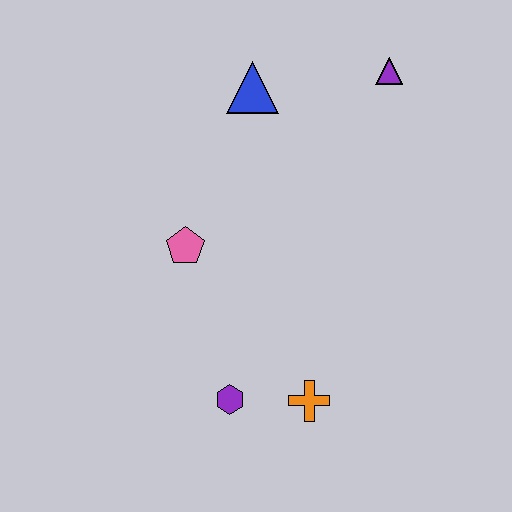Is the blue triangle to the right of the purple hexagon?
Yes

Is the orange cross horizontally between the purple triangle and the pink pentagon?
Yes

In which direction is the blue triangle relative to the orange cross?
The blue triangle is above the orange cross.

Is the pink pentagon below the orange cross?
No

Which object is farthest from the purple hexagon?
The purple triangle is farthest from the purple hexagon.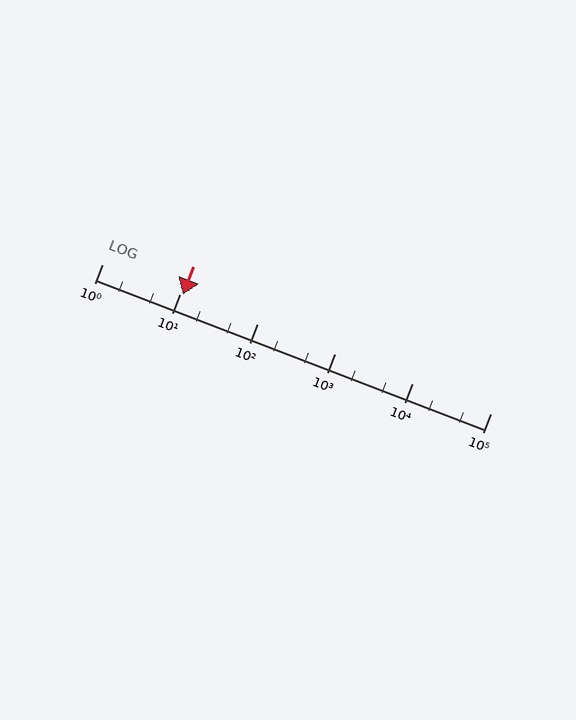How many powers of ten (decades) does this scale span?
The scale spans 5 decades, from 1 to 100000.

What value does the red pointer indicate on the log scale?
The pointer indicates approximately 11.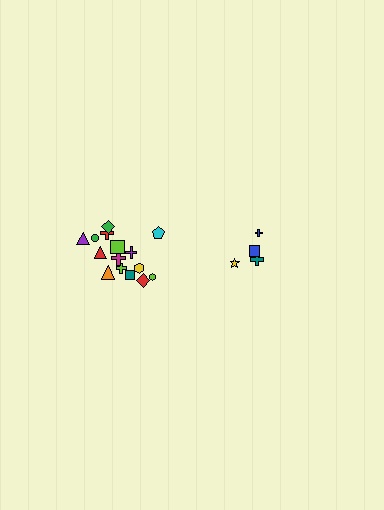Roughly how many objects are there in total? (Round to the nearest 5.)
Roughly 20 objects in total.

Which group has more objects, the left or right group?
The left group.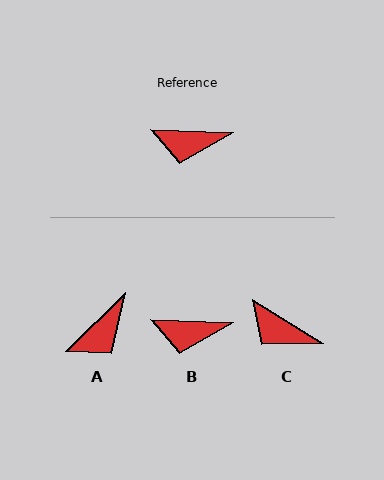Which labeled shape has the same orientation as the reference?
B.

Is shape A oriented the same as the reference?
No, it is off by about 47 degrees.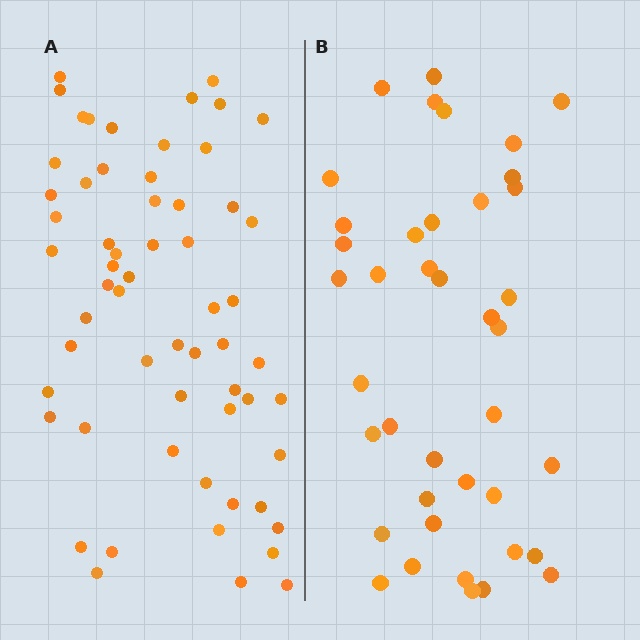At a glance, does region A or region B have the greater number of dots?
Region A (the left region) has more dots.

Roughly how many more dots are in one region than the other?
Region A has approximately 20 more dots than region B.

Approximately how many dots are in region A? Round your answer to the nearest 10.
About 60 dots.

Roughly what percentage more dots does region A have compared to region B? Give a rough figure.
About 50% more.